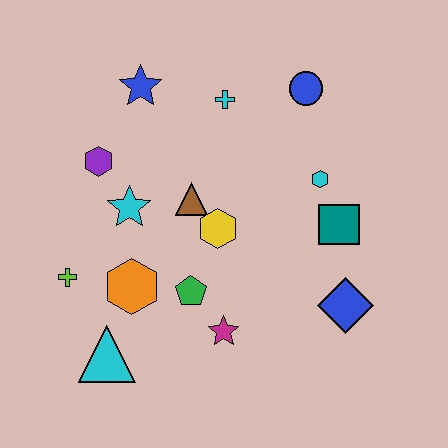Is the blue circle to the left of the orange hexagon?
No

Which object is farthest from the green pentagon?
The blue circle is farthest from the green pentagon.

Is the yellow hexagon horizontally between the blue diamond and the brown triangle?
Yes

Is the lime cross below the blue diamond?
No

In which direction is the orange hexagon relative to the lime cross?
The orange hexagon is to the right of the lime cross.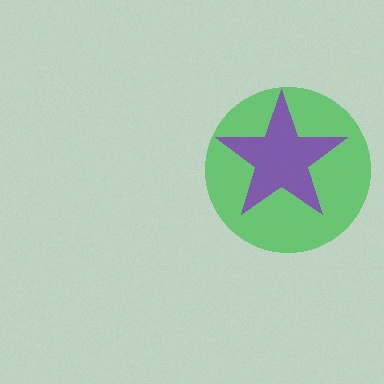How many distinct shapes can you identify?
There are 2 distinct shapes: a green circle, a purple star.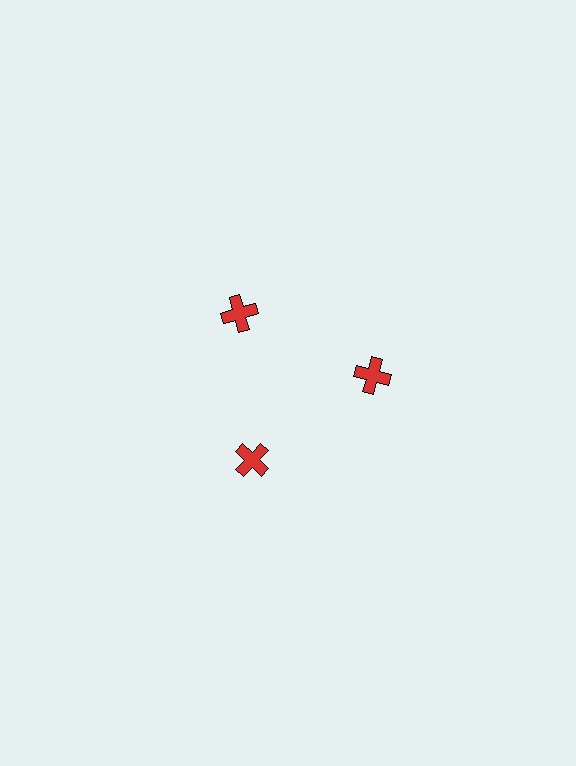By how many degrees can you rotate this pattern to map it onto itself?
The pattern maps onto itself every 120 degrees of rotation.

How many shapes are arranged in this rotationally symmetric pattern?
There are 3 shapes, arranged in 3 groups of 1.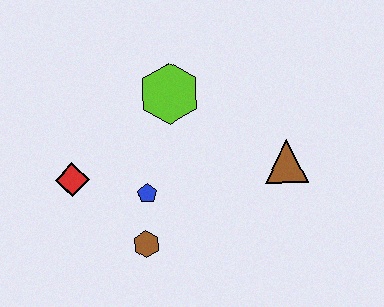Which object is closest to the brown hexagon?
The blue pentagon is closest to the brown hexagon.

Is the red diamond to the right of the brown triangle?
No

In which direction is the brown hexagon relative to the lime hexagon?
The brown hexagon is below the lime hexagon.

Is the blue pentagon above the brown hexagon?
Yes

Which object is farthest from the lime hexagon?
The brown hexagon is farthest from the lime hexagon.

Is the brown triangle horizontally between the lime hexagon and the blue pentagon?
No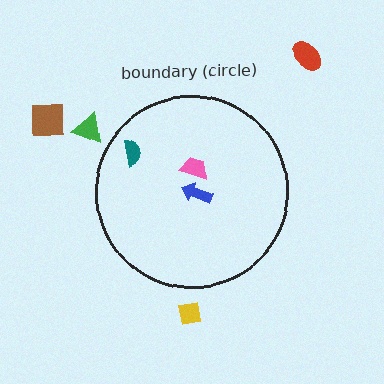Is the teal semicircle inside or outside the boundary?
Inside.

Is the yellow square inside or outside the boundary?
Outside.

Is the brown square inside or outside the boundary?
Outside.